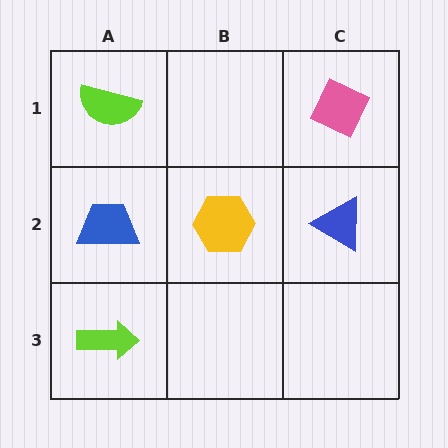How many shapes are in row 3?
1 shape.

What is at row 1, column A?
A lime semicircle.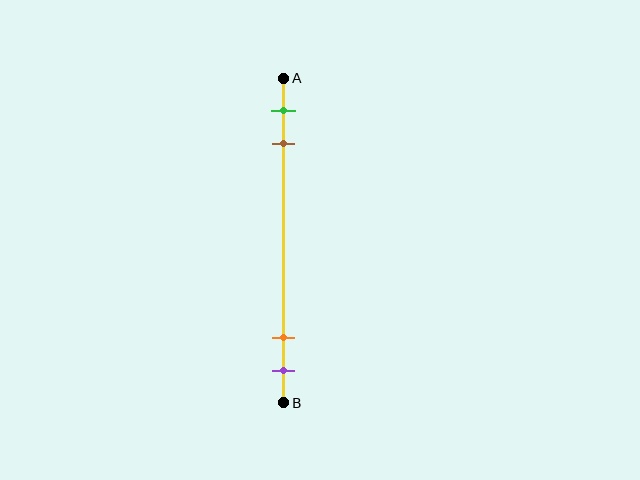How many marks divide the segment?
There are 4 marks dividing the segment.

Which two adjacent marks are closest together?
The orange and purple marks are the closest adjacent pair.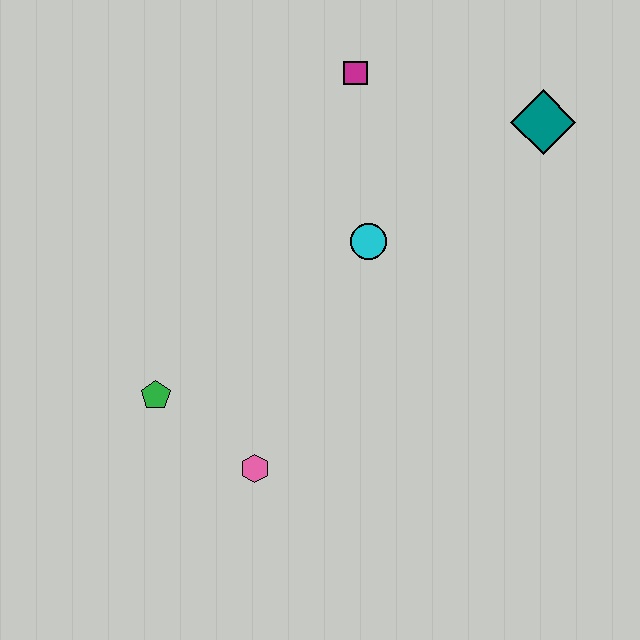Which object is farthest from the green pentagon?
The teal diamond is farthest from the green pentagon.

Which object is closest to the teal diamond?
The magenta square is closest to the teal diamond.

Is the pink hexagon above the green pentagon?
No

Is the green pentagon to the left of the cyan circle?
Yes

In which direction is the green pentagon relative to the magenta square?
The green pentagon is below the magenta square.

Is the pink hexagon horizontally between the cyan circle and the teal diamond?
No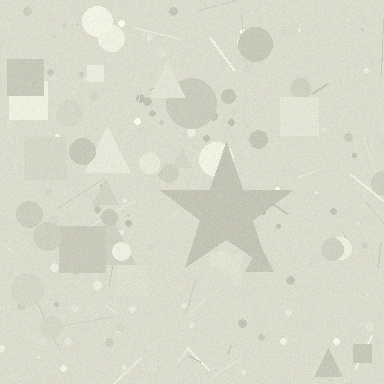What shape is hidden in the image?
A star is hidden in the image.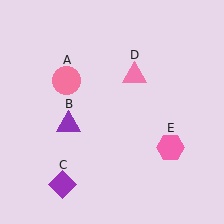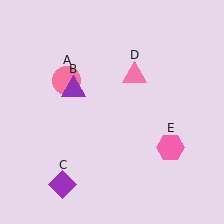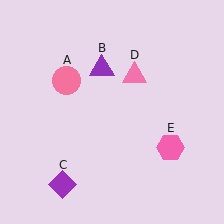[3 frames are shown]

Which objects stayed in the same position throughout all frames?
Pink circle (object A) and purple diamond (object C) and pink triangle (object D) and pink hexagon (object E) remained stationary.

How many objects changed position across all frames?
1 object changed position: purple triangle (object B).